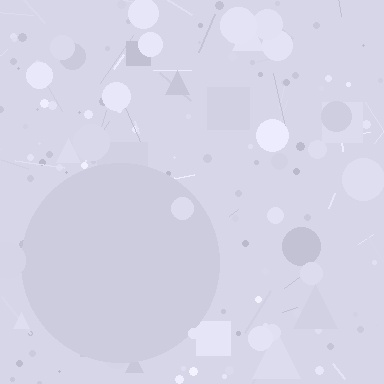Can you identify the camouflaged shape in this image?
The camouflaged shape is a circle.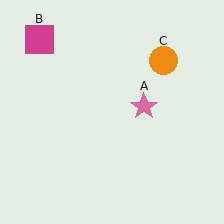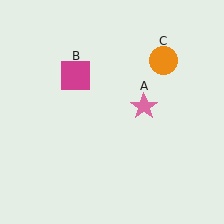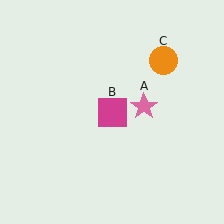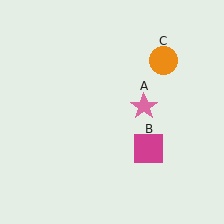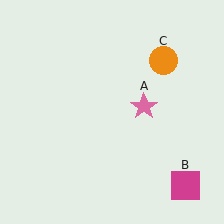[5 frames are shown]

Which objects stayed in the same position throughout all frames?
Pink star (object A) and orange circle (object C) remained stationary.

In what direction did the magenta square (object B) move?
The magenta square (object B) moved down and to the right.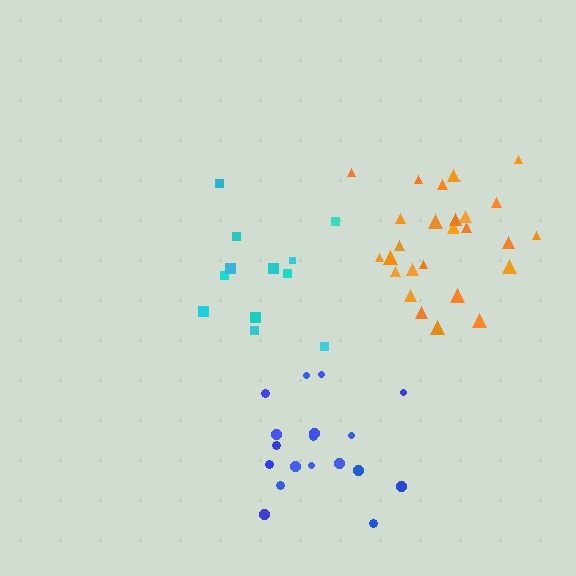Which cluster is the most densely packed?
Blue.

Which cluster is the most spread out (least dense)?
Cyan.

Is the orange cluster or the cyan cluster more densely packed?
Orange.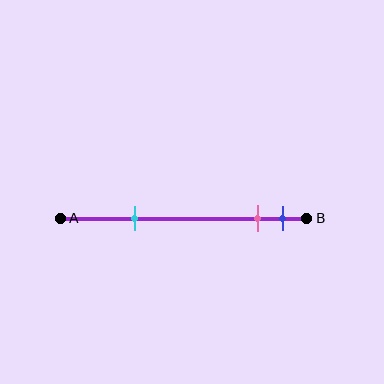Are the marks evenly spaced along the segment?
No, the marks are not evenly spaced.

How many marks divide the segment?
There are 3 marks dividing the segment.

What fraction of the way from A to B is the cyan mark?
The cyan mark is approximately 30% (0.3) of the way from A to B.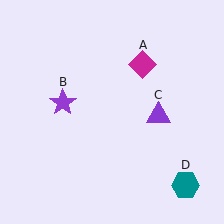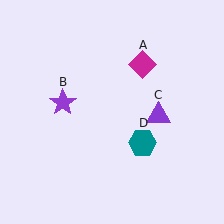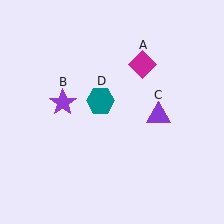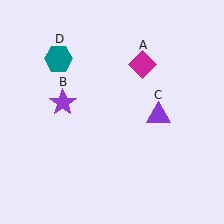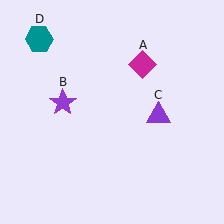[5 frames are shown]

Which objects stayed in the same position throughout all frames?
Magenta diamond (object A) and purple star (object B) and purple triangle (object C) remained stationary.